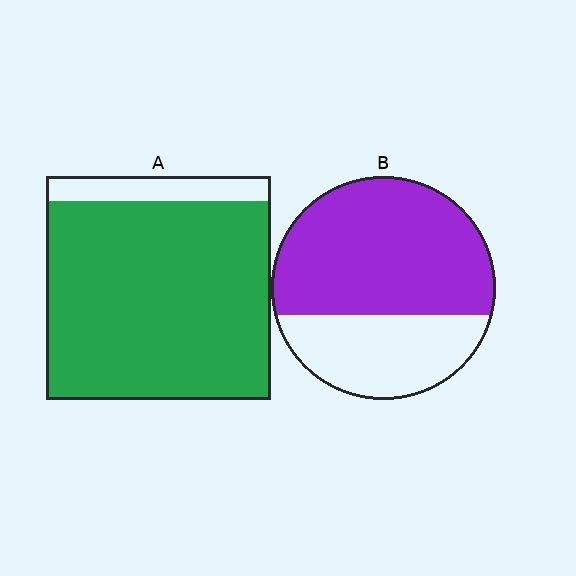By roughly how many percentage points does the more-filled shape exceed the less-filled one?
By roughly 25 percentage points (A over B).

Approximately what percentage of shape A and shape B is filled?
A is approximately 90% and B is approximately 65%.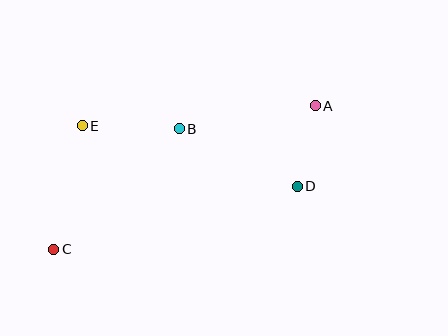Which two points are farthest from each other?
Points A and C are farthest from each other.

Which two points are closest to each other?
Points A and D are closest to each other.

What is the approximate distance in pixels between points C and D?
The distance between C and D is approximately 252 pixels.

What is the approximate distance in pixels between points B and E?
The distance between B and E is approximately 97 pixels.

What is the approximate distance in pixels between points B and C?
The distance between B and C is approximately 174 pixels.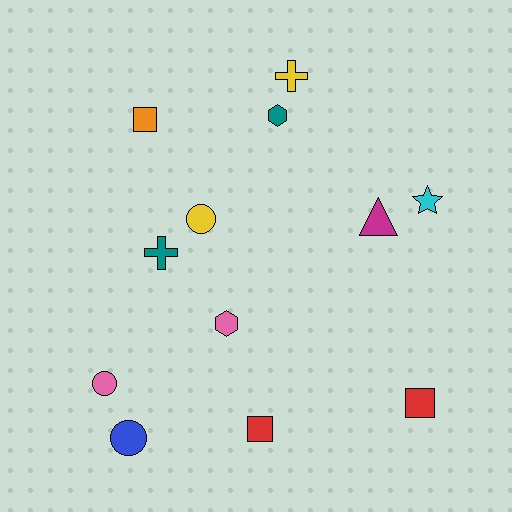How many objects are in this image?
There are 12 objects.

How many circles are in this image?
There are 3 circles.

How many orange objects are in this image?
There is 1 orange object.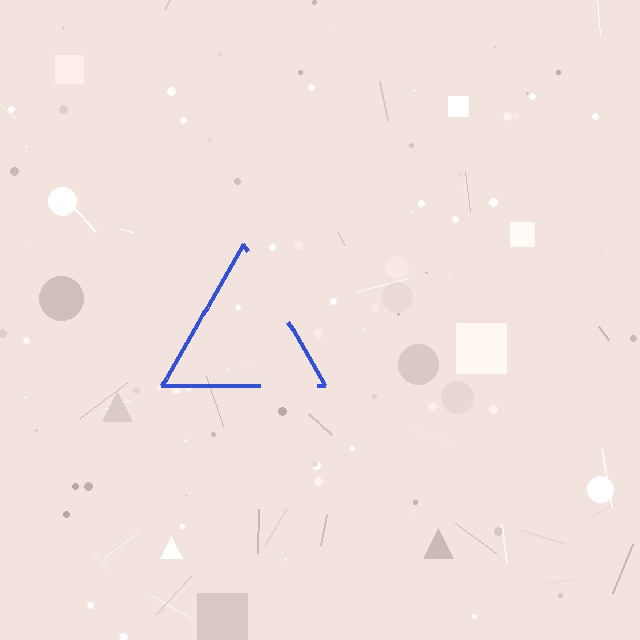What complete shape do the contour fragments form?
The contour fragments form a triangle.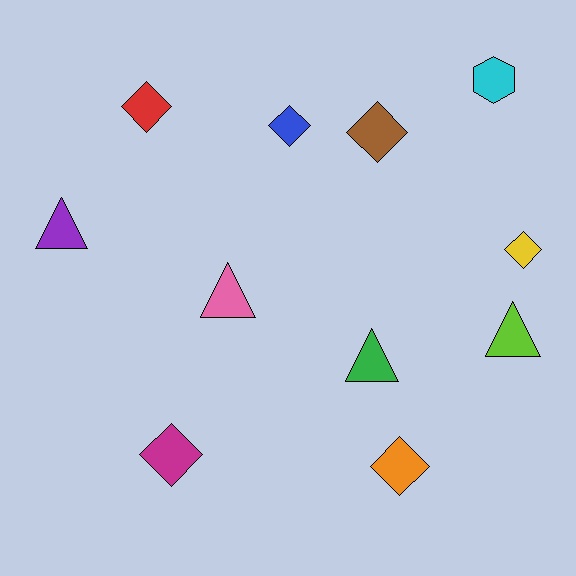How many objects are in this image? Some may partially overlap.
There are 11 objects.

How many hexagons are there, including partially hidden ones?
There is 1 hexagon.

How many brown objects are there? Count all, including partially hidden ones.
There is 1 brown object.